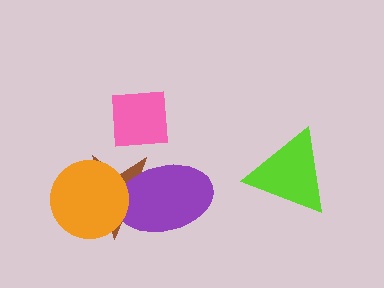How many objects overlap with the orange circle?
2 objects overlap with the orange circle.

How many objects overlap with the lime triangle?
0 objects overlap with the lime triangle.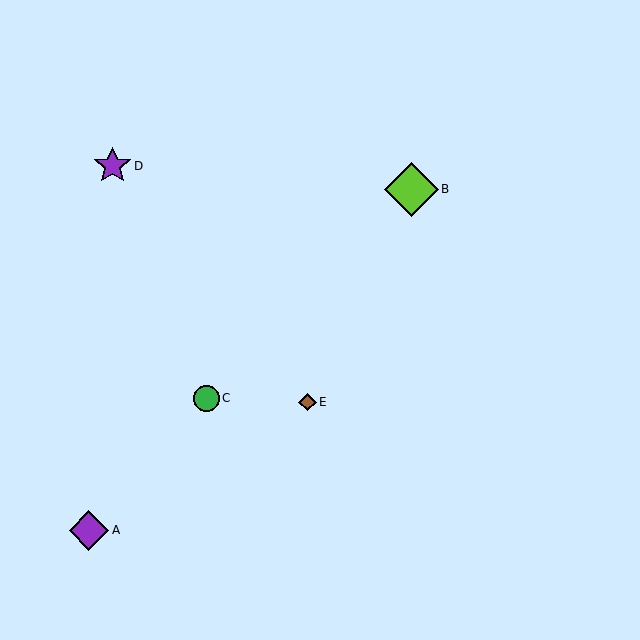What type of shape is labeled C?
Shape C is a green circle.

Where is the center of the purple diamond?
The center of the purple diamond is at (89, 530).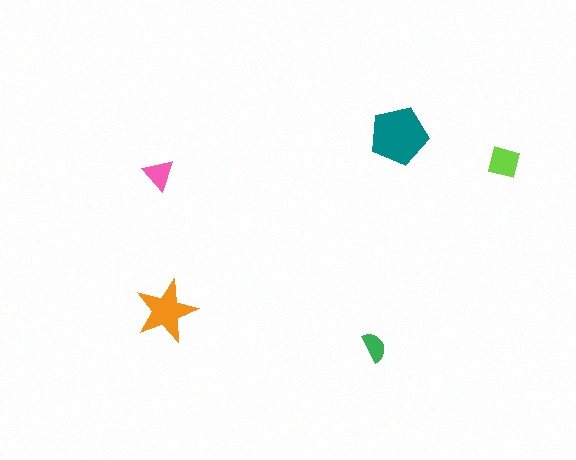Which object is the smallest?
The green semicircle.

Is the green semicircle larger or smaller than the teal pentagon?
Smaller.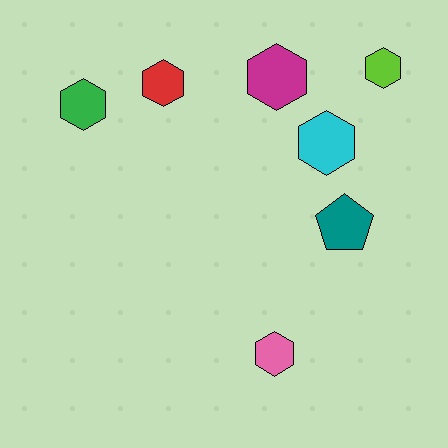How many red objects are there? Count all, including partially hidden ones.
There is 1 red object.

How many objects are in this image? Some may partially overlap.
There are 7 objects.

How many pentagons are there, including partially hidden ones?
There is 1 pentagon.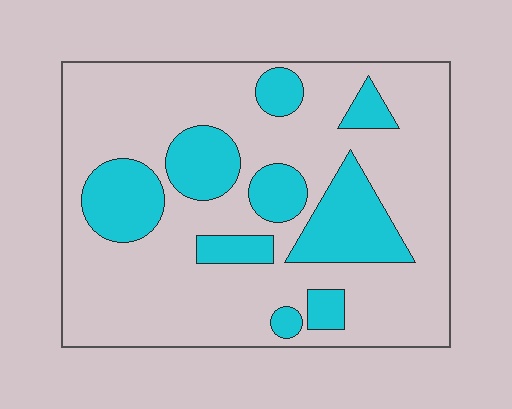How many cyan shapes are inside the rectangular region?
9.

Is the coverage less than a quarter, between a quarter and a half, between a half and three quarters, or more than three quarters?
Between a quarter and a half.